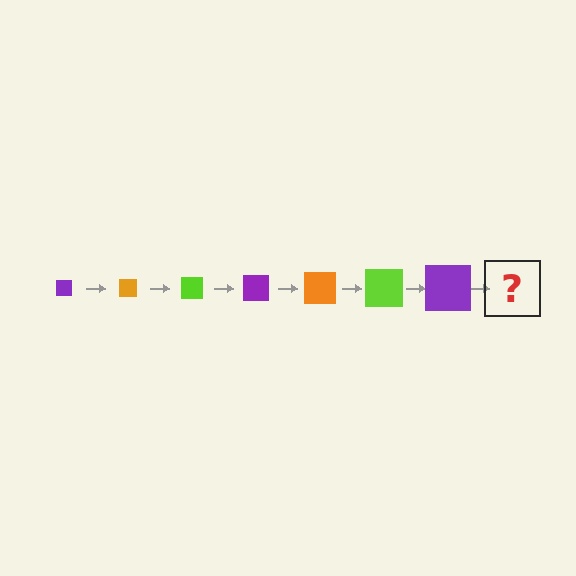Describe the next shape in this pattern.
It should be an orange square, larger than the previous one.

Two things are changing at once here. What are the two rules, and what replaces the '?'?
The two rules are that the square grows larger each step and the color cycles through purple, orange, and lime. The '?' should be an orange square, larger than the previous one.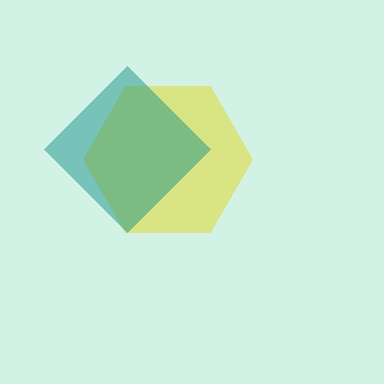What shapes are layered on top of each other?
The layered shapes are: a yellow hexagon, a teal diamond.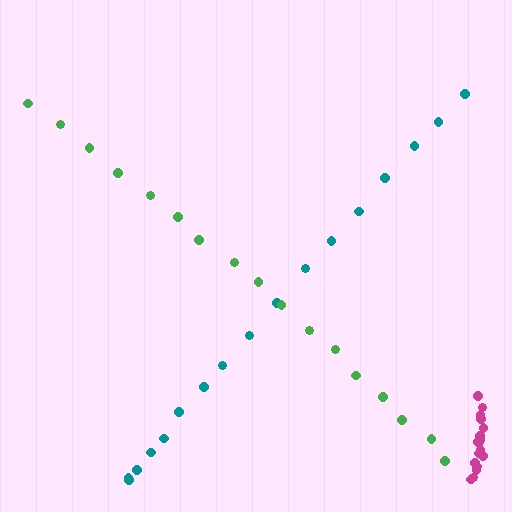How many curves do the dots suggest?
There are 3 distinct paths.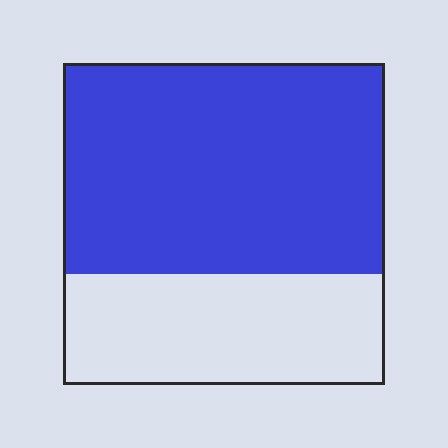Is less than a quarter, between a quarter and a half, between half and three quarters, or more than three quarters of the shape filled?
Between half and three quarters.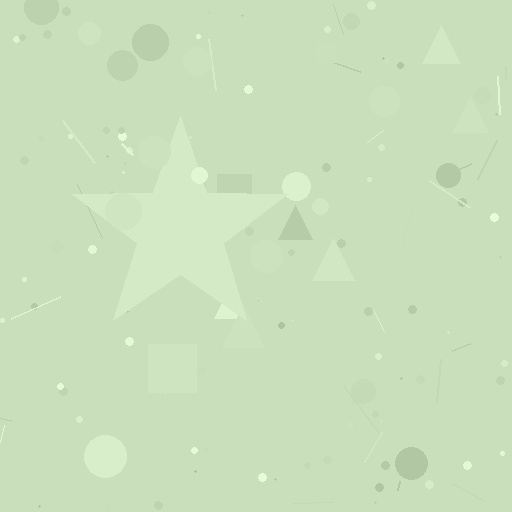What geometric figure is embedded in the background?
A star is embedded in the background.